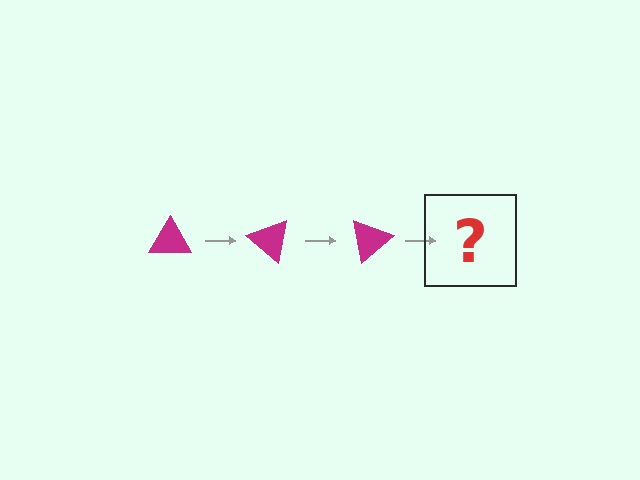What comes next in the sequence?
The next element should be a magenta triangle rotated 120 degrees.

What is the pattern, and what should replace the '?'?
The pattern is that the triangle rotates 40 degrees each step. The '?' should be a magenta triangle rotated 120 degrees.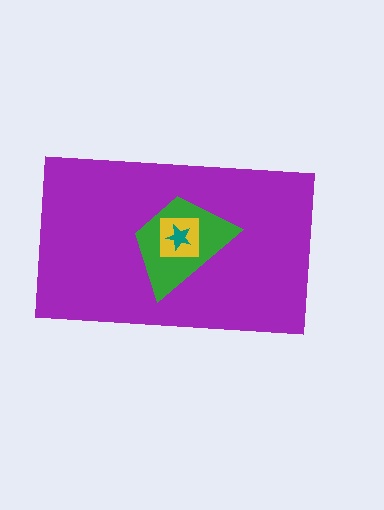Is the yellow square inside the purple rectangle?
Yes.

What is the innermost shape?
The teal star.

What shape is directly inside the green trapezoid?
The yellow square.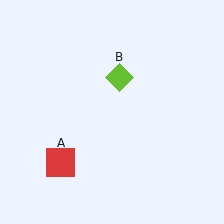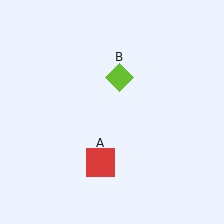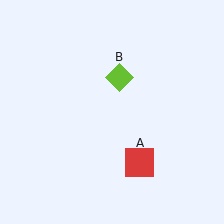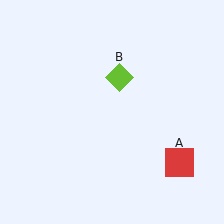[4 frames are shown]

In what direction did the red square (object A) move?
The red square (object A) moved right.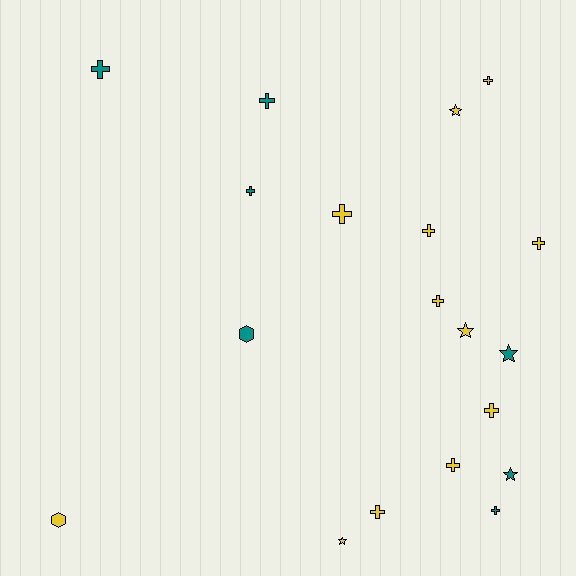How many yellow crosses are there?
There are 8 yellow crosses.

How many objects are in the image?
There are 19 objects.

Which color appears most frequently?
Yellow, with 12 objects.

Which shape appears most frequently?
Cross, with 12 objects.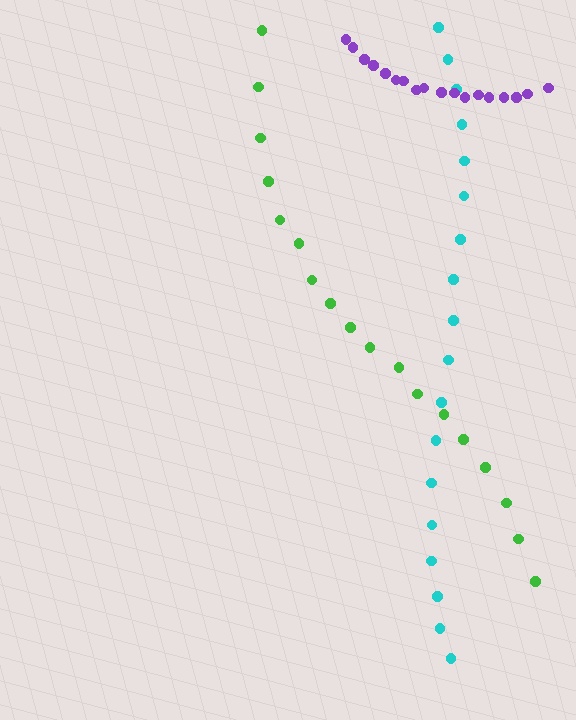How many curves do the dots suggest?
There are 3 distinct paths.